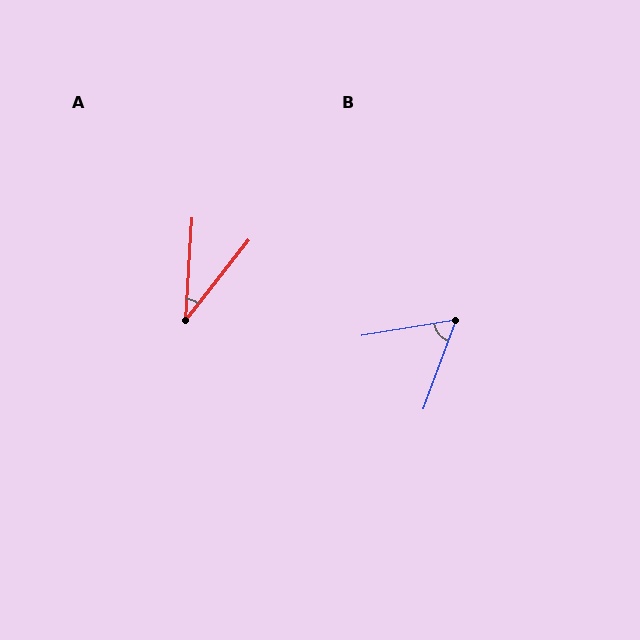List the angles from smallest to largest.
A (34°), B (60°).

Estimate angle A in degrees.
Approximately 34 degrees.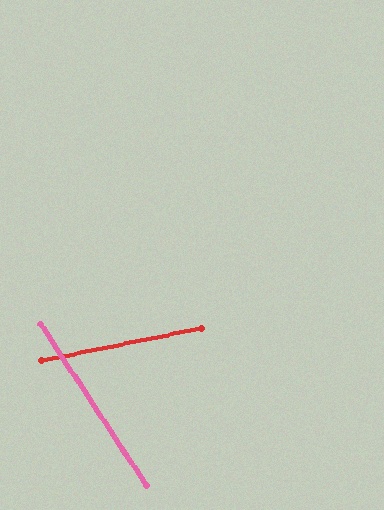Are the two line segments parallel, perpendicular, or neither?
Neither parallel nor perpendicular — they differ by about 68°.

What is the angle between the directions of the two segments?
Approximately 68 degrees.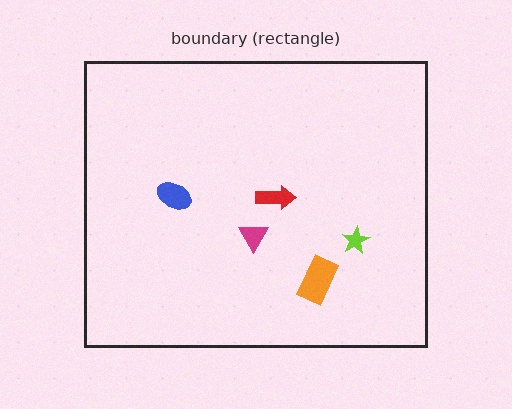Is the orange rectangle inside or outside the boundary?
Inside.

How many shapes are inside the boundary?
5 inside, 0 outside.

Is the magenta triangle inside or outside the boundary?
Inside.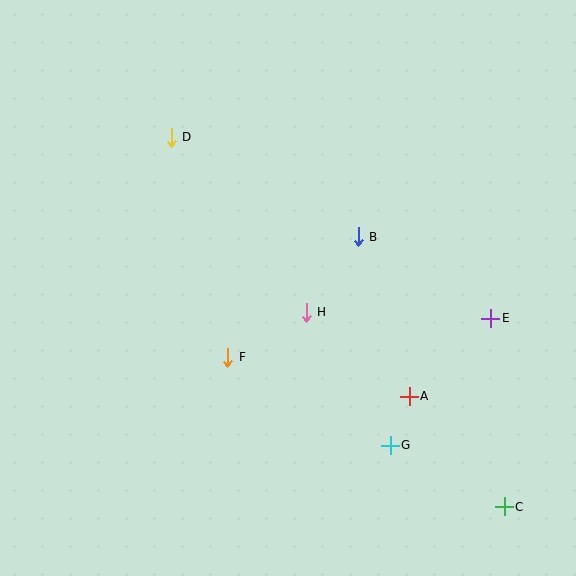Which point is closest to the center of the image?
Point H at (306, 312) is closest to the center.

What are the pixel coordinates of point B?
Point B is at (358, 237).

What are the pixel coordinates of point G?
Point G is at (390, 445).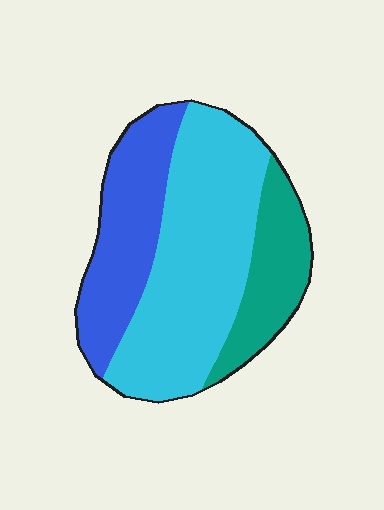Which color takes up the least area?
Teal, at roughly 20%.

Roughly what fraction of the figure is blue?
Blue takes up about one quarter (1/4) of the figure.